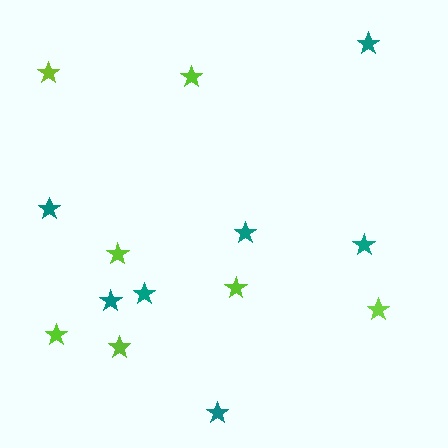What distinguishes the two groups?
There are 2 groups: one group of lime stars (7) and one group of teal stars (7).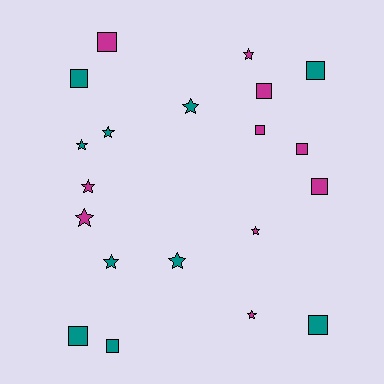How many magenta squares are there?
There are 5 magenta squares.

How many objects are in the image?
There are 20 objects.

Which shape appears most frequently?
Star, with 10 objects.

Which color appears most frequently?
Teal, with 10 objects.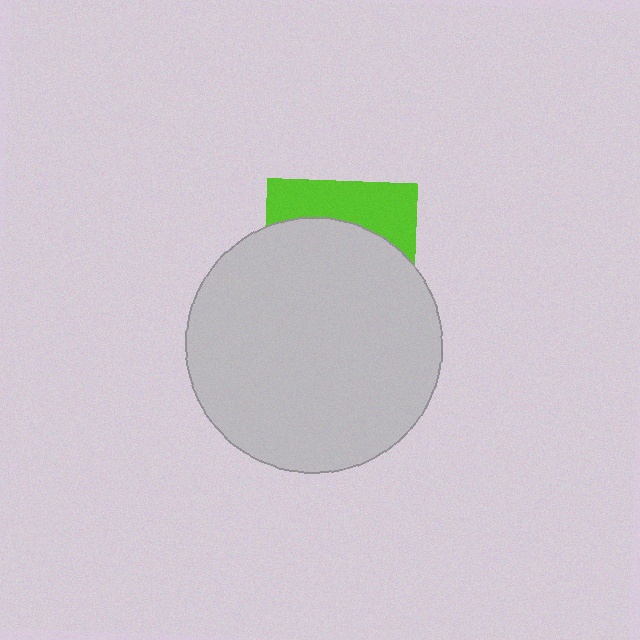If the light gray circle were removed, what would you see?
You would see the complete lime square.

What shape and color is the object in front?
The object in front is a light gray circle.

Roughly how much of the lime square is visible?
A small part of it is visible (roughly 32%).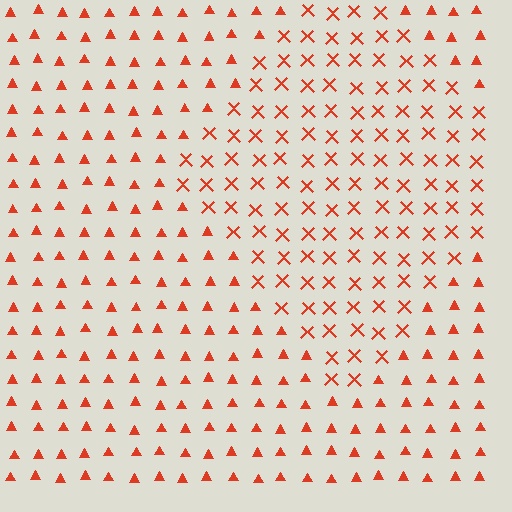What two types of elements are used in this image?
The image uses X marks inside the diamond region and triangles outside it.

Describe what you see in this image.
The image is filled with small red elements arranged in a uniform grid. A diamond-shaped region contains X marks, while the surrounding area contains triangles. The boundary is defined purely by the change in element shape.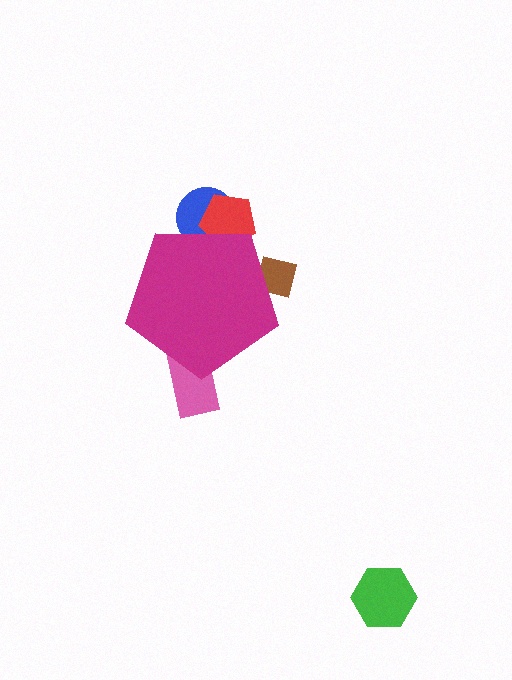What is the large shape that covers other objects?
A magenta pentagon.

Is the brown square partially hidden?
Yes, the brown square is partially hidden behind the magenta pentagon.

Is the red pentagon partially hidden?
Yes, the red pentagon is partially hidden behind the magenta pentagon.